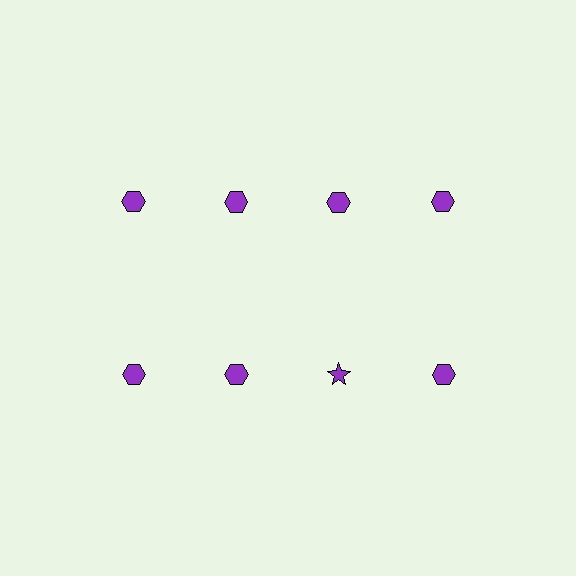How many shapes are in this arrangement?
There are 8 shapes arranged in a grid pattern.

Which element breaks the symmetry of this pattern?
The purple star in the second row, center column breaks the symmetry. All other shapes are purple hexagons.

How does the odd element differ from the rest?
It has a different shape: star instead of hexagon.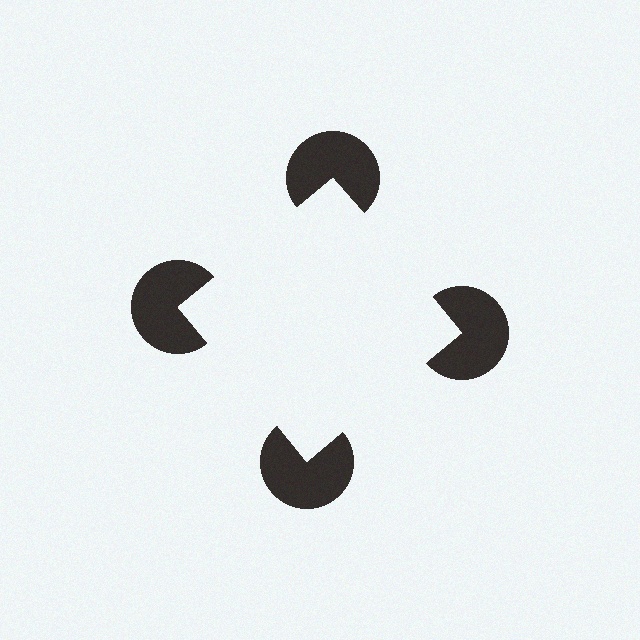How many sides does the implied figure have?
4 sides.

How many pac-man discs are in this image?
There are 4 — one at each vertex of the illusory square.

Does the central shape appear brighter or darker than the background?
It typically appears slightly brighter than the background, even though no actual brightness change is drawn.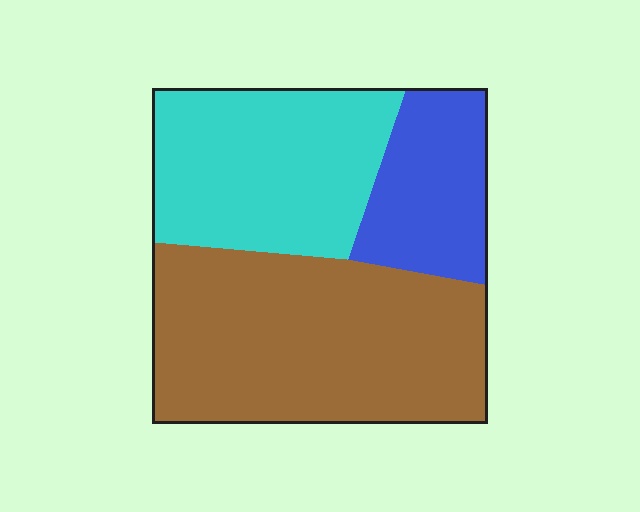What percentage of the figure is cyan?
Cyan covers around 35% of the figure.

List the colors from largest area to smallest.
From largest to smallest: brown, cyan, blue.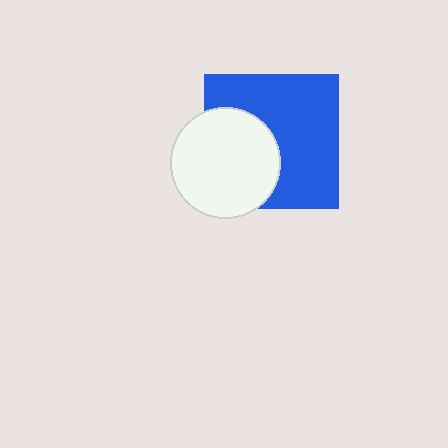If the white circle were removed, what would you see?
You would see the complete blue square.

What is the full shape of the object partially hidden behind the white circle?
The partially hidden object is a blue square.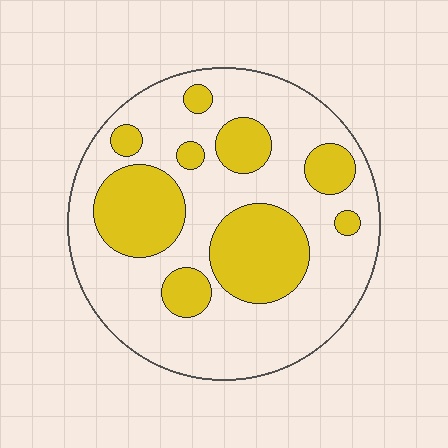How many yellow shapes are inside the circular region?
9.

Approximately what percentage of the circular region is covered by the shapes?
Approximately 30%.